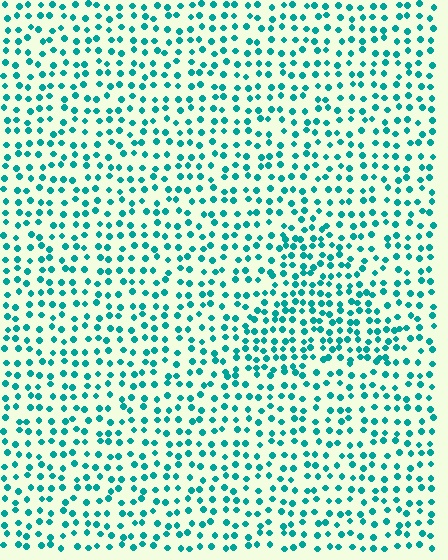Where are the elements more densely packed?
The elements are more densely packed inside the triangle boundary.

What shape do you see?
I see a triangle.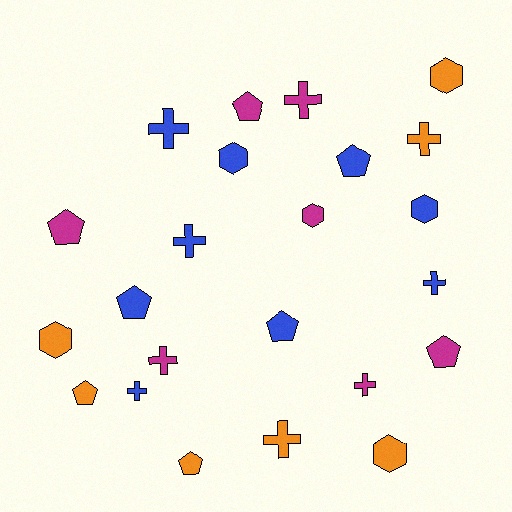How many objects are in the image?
There are 23 objects.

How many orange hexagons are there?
There are 3 orange hexagons.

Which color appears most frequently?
Blue, with 9 objects.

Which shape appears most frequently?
Cross, with 9 objects.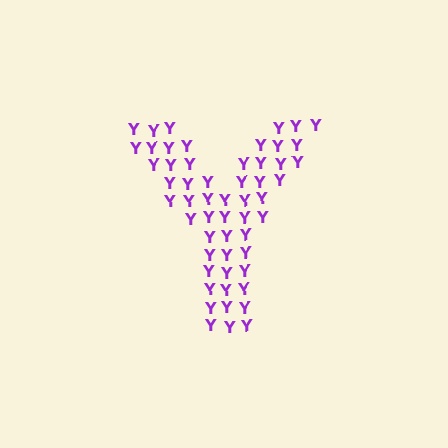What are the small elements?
The small elements are letter Y's.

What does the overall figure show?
The overall figure shows the letter Y.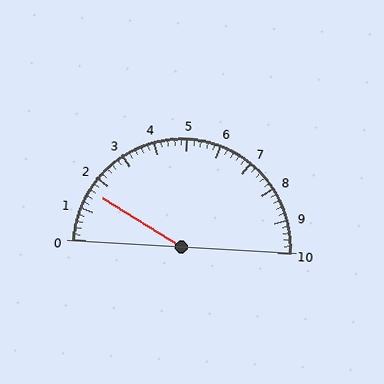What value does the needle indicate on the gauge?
The needle indicates approximately 1.6.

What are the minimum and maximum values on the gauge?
The gauge ranges from 0 to 10.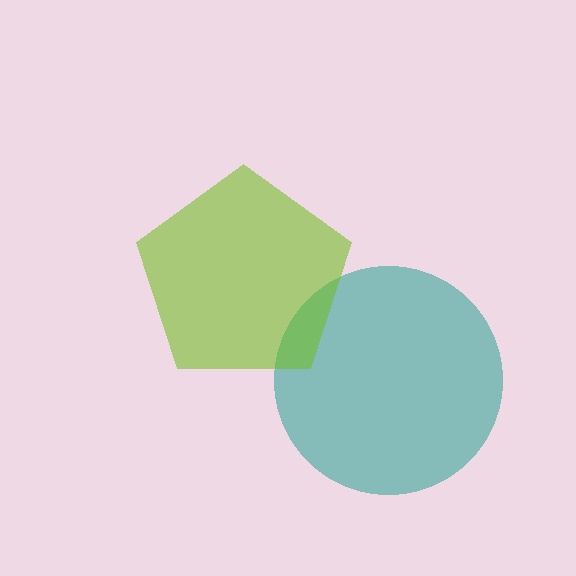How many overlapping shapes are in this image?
There are 2 overlapping shapes in the image.